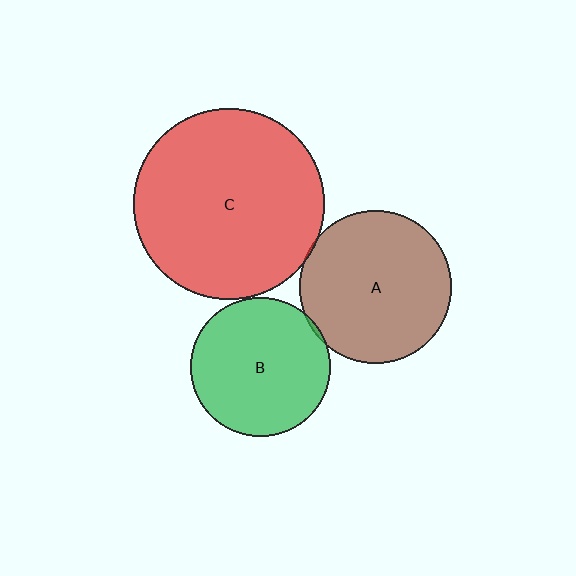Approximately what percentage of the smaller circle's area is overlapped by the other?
Approximately 5%.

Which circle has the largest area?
Circle C (red).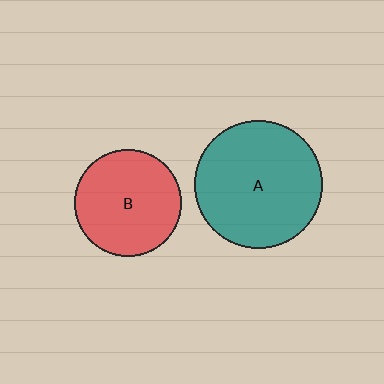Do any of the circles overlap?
No, none of the circles overlap.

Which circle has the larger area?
Circle A (teal).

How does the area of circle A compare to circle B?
Approximately 1.4 times.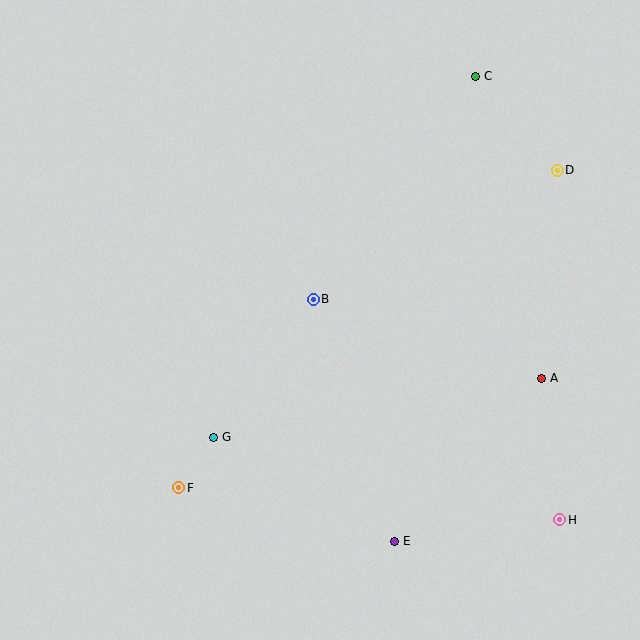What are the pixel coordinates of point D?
Point D is at (557, 170).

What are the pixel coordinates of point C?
Point C is at (476, 76).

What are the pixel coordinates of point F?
Point F is at (179, 488).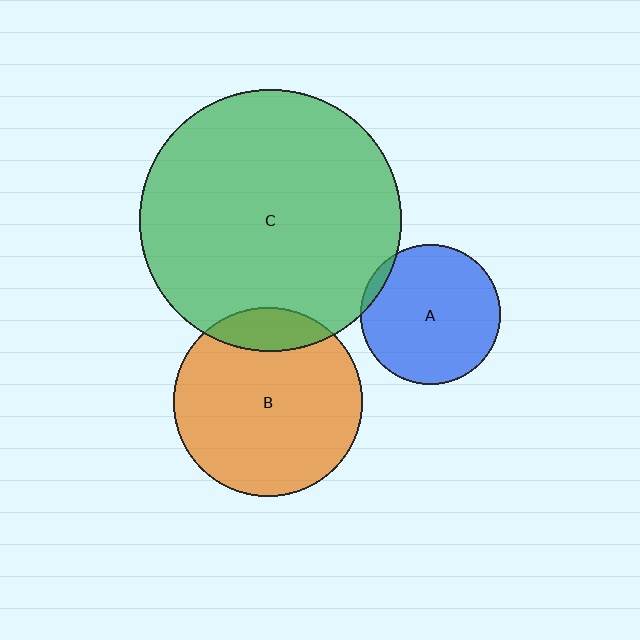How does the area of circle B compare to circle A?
Approximately 1.8 times.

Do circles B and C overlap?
Yes.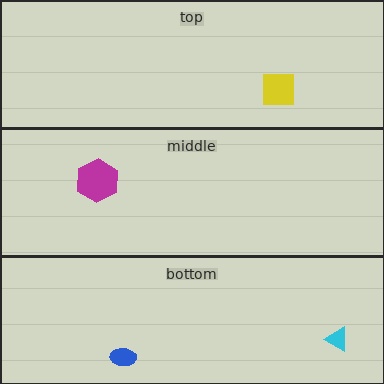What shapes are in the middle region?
The magenta hexagon.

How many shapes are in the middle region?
1.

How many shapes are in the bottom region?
2.